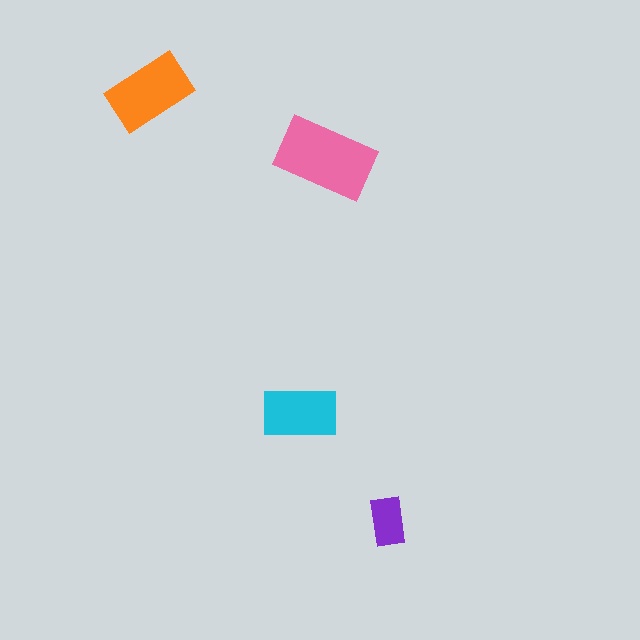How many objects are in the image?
There are 4 objects in the image.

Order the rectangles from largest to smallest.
the pink one, the orange one, the cyan one, the purple one.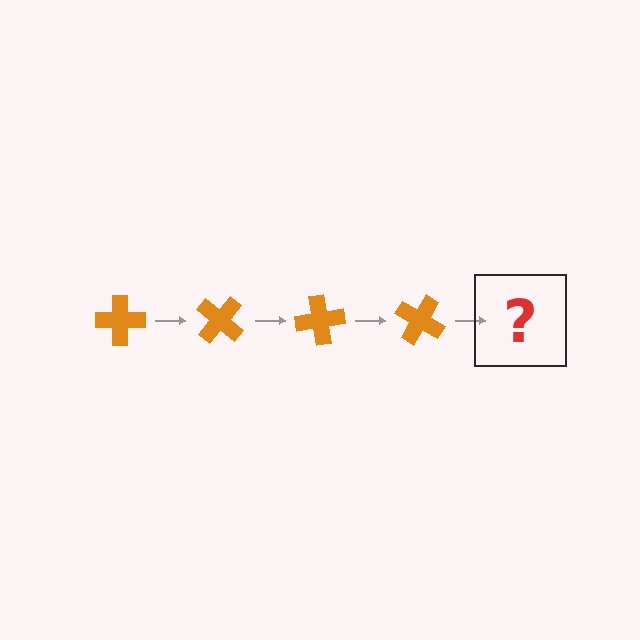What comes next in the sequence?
The next element should be an orange cross rotated 160 degrees.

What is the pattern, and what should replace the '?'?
The pattern is that the cross rotates 40 degrees each step. The '?' should be an orange cross rotated 160 degrees.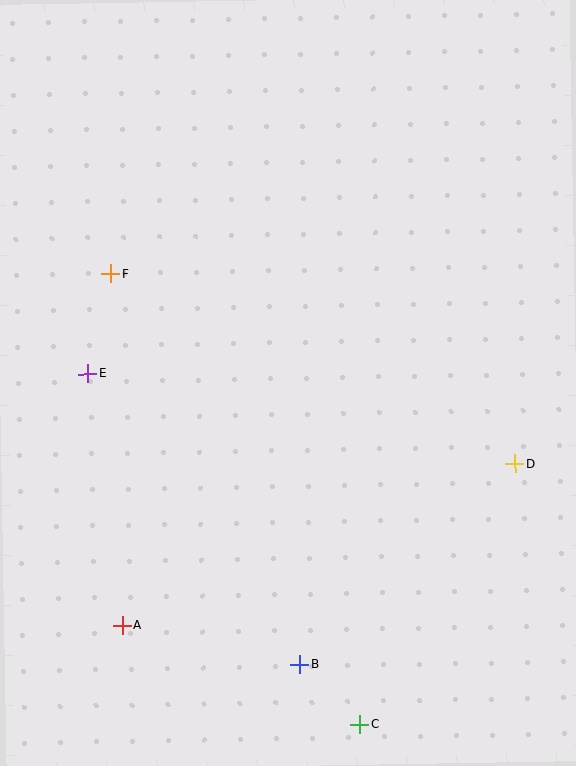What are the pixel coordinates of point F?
Point F is at (111, 274).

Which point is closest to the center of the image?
Point E at (87, 374) is closest to the center.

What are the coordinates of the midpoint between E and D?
The midpoint between E and D is at (301, 419).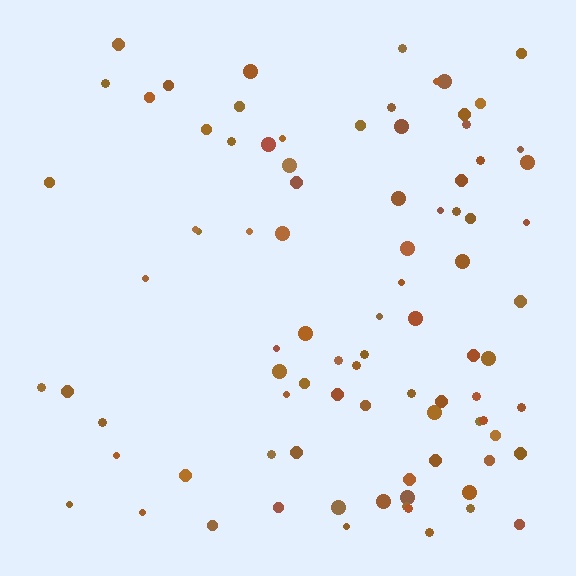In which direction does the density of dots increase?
From left to right, with the right side densest.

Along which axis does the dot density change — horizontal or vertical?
Horizontal.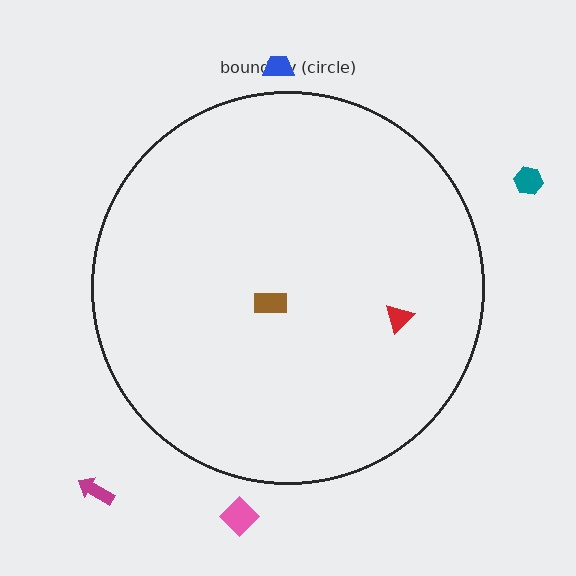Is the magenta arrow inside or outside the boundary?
Outside.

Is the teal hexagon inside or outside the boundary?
Outside.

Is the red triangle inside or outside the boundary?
Inside.